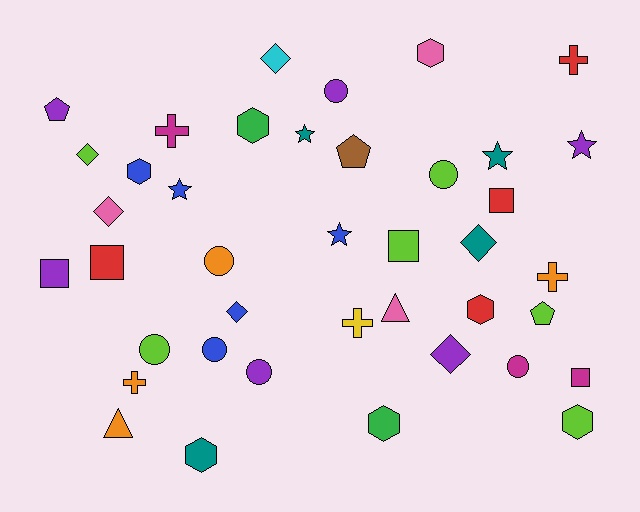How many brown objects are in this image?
There is 1 brown object.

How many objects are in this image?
There are 40 objects.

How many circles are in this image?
There are 7 circles.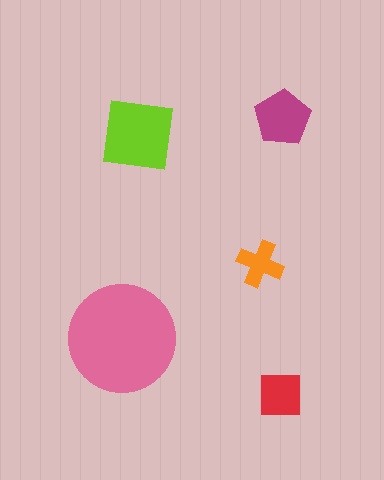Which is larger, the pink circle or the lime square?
The pink circle.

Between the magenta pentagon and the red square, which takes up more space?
The magenta pentagon.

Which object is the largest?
The pink circle.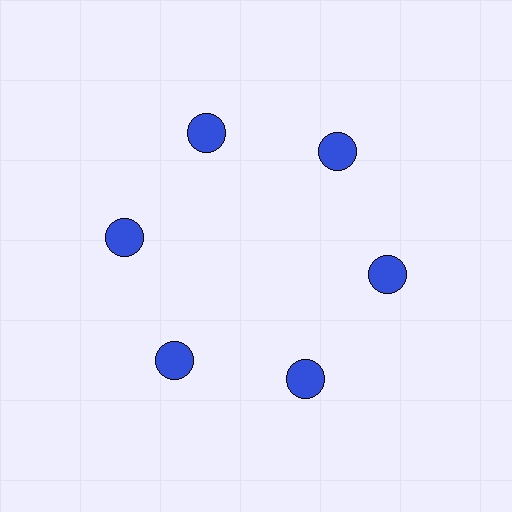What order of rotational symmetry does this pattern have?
This pattern has 6-fold rotational symmetry.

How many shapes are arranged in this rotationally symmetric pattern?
There are 6 shapes, arranged in 6 groups of 1.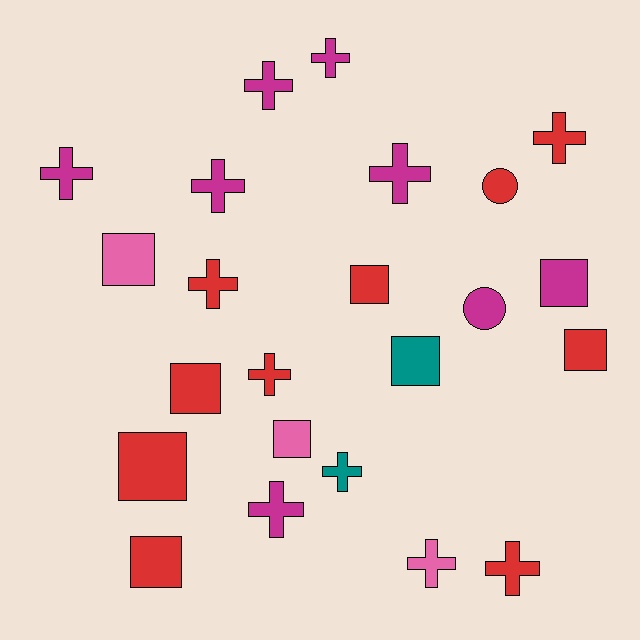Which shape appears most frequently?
Cross, with 12 objects.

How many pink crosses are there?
There is 1 pink cross.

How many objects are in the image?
There are 23 objects.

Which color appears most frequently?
Red, with 10 objects.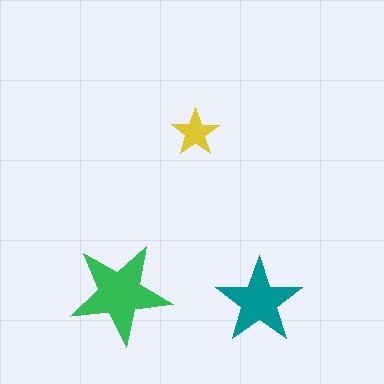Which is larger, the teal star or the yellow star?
The teal one.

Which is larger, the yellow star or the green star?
The green one.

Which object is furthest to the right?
The teal star is rightmost.